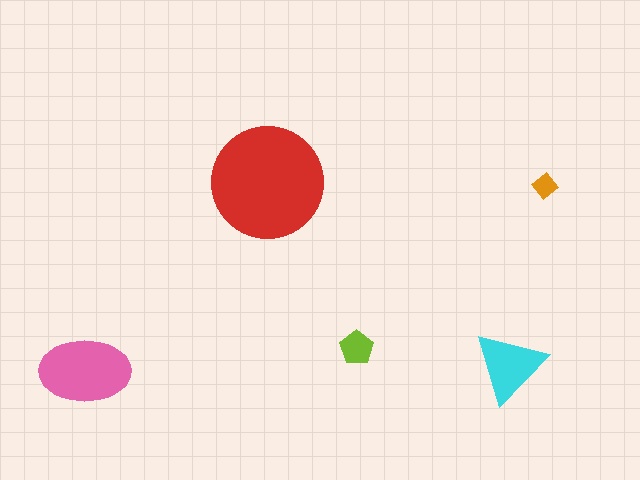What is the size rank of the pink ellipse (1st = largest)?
2nd.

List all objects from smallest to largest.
The orange diamond, the lime pentagon, the cyan triangle, the pink ellipse, the red circle.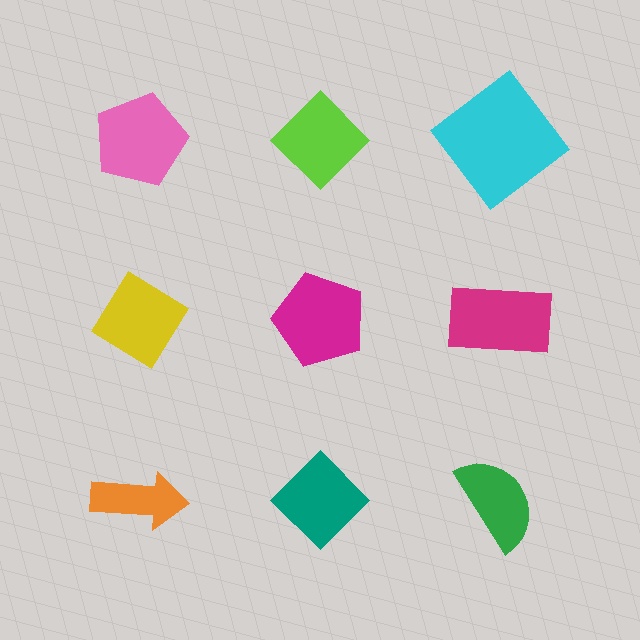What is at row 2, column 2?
A magenta pentagon.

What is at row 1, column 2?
A lime diamond.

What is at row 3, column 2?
A teal diamond.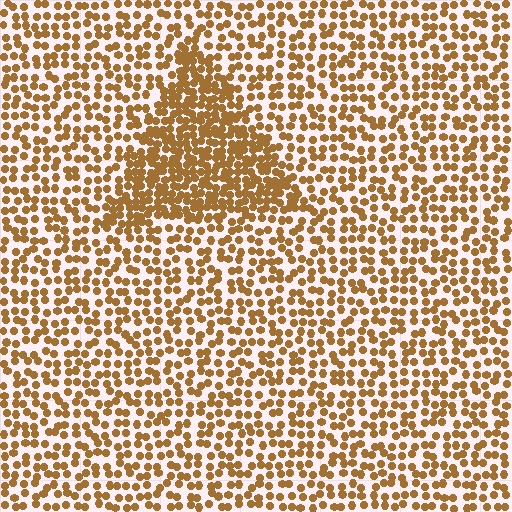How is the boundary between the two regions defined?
The boundary is defined by a change in element density (approximately 1.9x ratio). All elements are the same color, size, and shape.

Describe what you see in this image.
The image contains small brown elements arranged at two different densities. A triangle-shaped region is visible where the elements are more densely packed than the surrounding area.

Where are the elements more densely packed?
The elements are more densely packed inside the triangle boundary.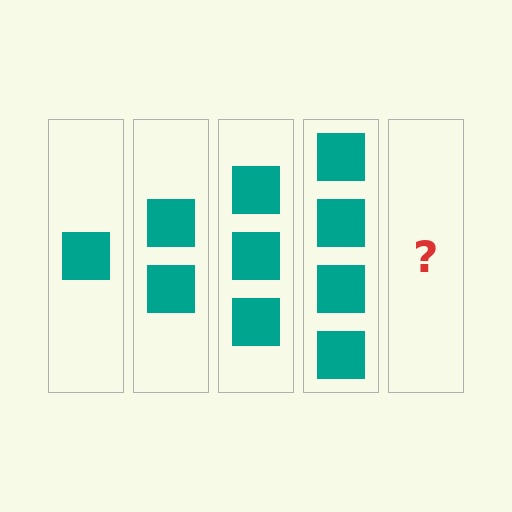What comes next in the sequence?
The next element should be 5 squares.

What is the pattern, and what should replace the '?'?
The pattern is that each step adds one more square. The '?' should be 5 squares.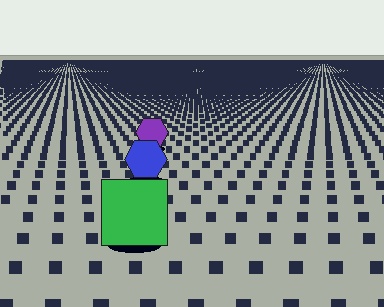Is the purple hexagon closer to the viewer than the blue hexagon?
No. The blue hexagon is closer — you can tell from the texture gradient: the ground texture is coarser near it.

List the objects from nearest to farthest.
From nearest to farthest: the green square, the blue hexagon, the purple hexagon.